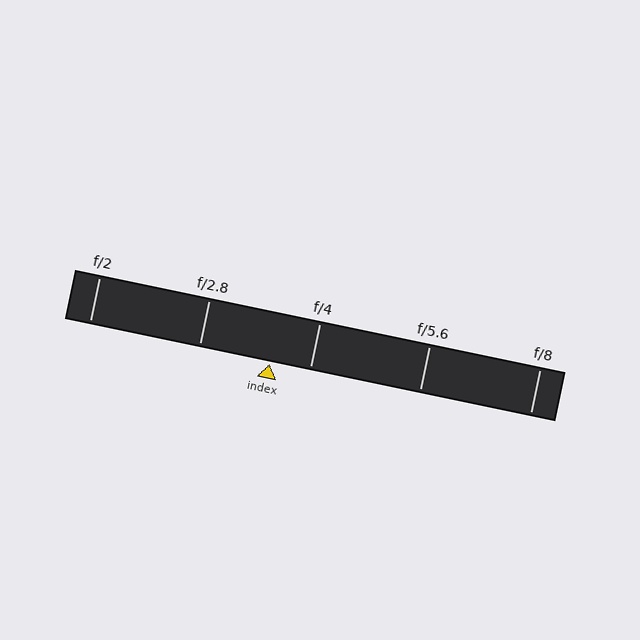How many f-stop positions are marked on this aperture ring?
There are 5 f-stop positions marked.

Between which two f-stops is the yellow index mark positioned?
The index mark is between f/2.8 and f/4.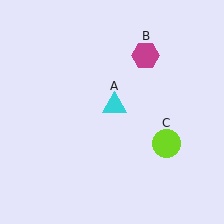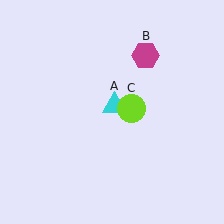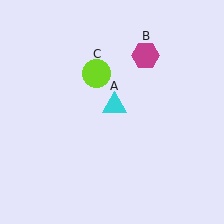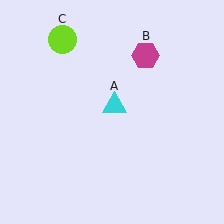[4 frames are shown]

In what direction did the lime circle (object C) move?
The lime circle (object C) moved up and to the left.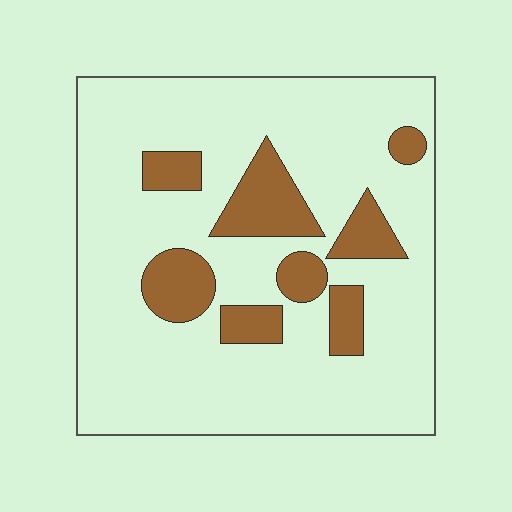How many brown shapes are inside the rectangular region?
8.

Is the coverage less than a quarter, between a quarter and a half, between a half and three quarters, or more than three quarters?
Less than a quarter.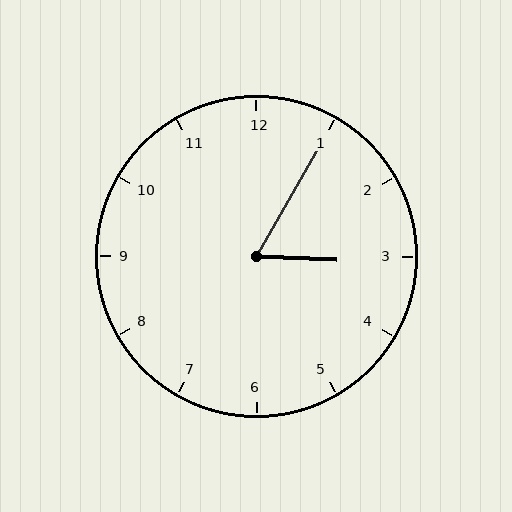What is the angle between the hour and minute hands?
Approximately 62 degrees.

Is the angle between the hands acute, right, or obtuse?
It is acute.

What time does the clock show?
3:05.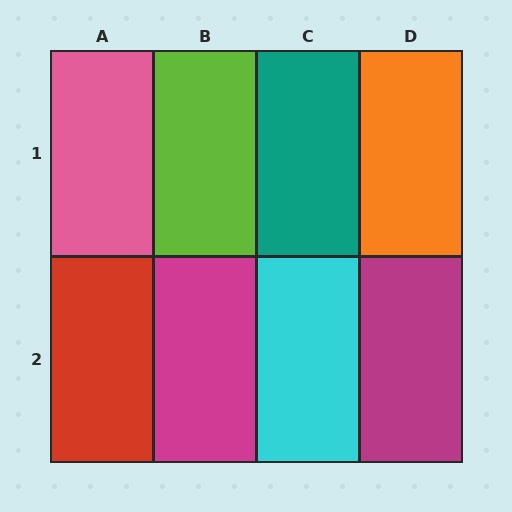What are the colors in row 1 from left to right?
Pink, lime, teal, orange.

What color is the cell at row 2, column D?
Magenta.